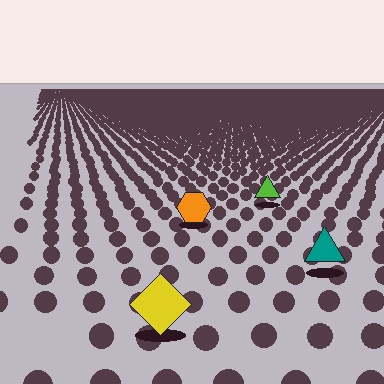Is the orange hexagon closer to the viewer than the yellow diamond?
No. The yellow diamond is closer — you can tell from the texture gradient: the ground texture is coarser near it.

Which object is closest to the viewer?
The yellow diamond is closest. The texture marks near it are larger and more spread out.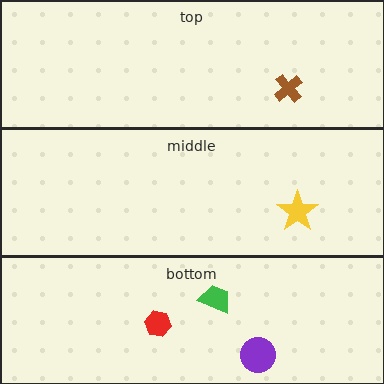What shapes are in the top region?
The brown cross.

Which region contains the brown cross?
The top region.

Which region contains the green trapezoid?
The bottom region.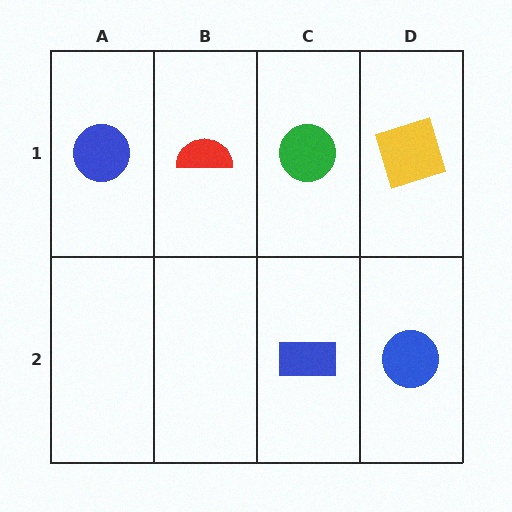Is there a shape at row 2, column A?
No, that cell is empty.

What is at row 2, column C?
A blue rectangle.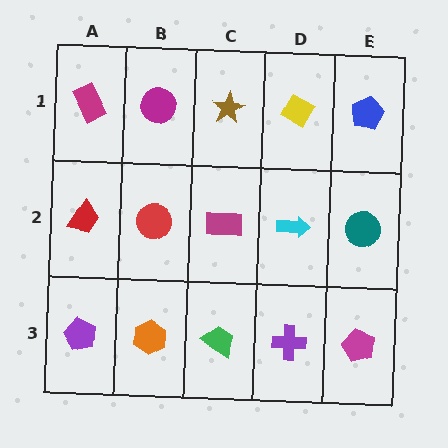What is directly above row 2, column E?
A blue pentagon.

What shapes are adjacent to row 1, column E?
A teal circle (row 2, column E), a yellow diamond (row 1, column D).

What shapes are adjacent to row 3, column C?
A magenta rectangle (row 2, column C), an orange hexagon (row 3, column B), a purple cross (row 3, column D).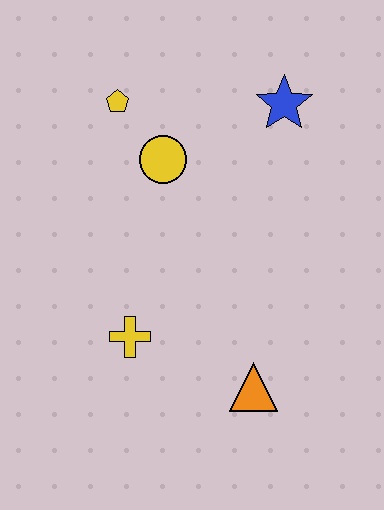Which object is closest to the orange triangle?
The yellow cross is closest to the orange triangle.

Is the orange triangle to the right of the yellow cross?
Yes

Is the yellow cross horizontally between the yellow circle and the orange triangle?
No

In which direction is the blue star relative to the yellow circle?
The blue star is to the right of the yellow circle.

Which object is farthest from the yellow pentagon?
The orange triangle is farthest from the yellow pentagon.